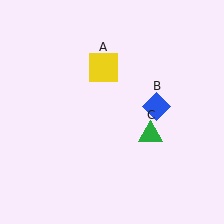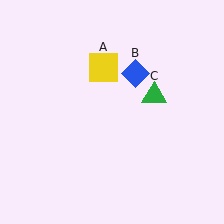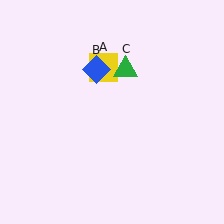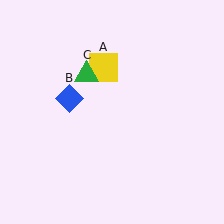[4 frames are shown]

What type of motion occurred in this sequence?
The blue diamond (object B), green triangle (object C) rotated counterclockwise around the center of the scene.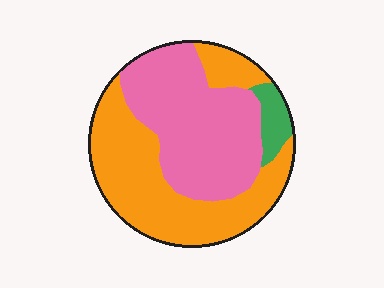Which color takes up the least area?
Green, at roughly 5%.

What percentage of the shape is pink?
Pink covers around 45% of the shape.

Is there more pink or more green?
Pink.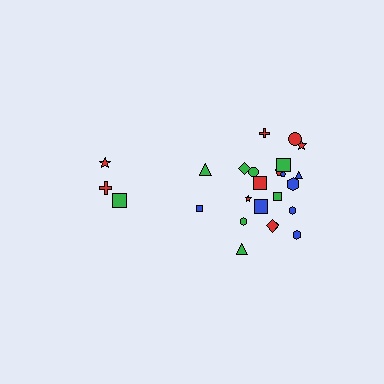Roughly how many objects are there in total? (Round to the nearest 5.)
Roughly 25 objects in total.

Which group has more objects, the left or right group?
The right group.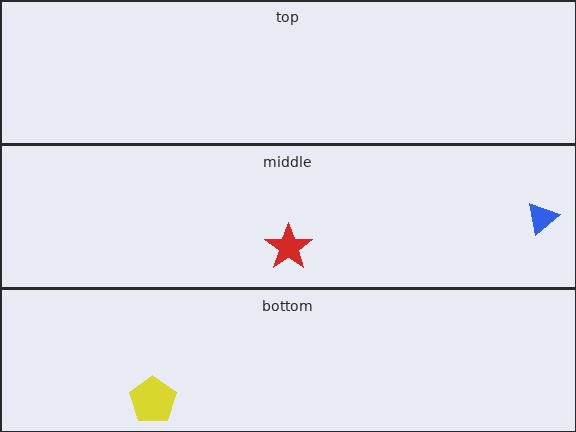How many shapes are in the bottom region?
1.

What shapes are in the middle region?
The blue triangle, the red star.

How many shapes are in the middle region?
2.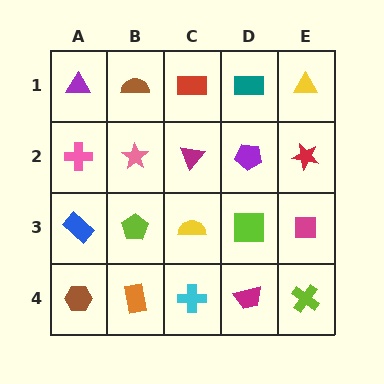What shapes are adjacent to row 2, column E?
A yellow triangle (row 1, column E), a magenta square (row 3, column E), a purple pentagon (row 2, column D).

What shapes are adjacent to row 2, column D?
A teal rectangle (row 1, column D), a lime square (row 3, column D), a magenta triangle (row 2, column C), a red star (row 2, column E).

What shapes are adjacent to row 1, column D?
A purple pentagon (row 2, column D), a red rectangle (row 1, column C), a yellow triangle (row 1, column E).